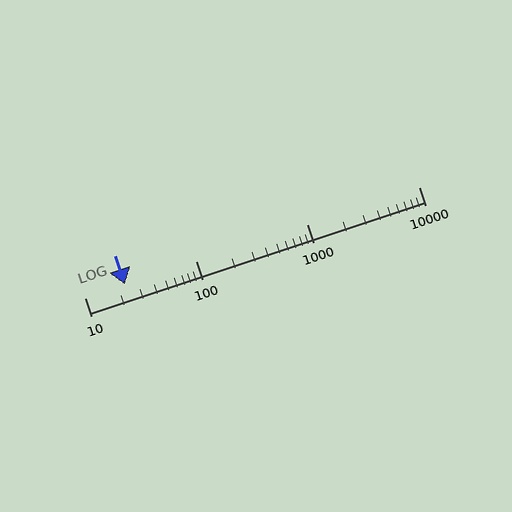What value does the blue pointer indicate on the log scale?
The pointer indicates approximately 23.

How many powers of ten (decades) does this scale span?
The scale spans 3 decades, from 10 to 10000.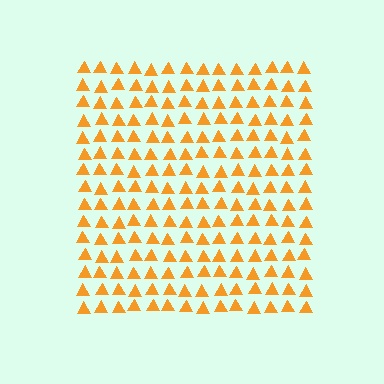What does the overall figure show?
The overall figure shows a square.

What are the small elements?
The small elements are triangles.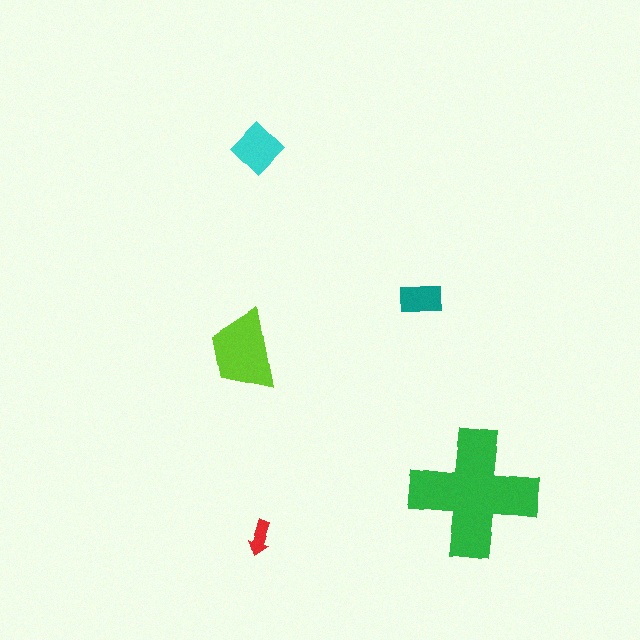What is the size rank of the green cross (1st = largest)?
1st.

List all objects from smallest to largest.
The red arrow, the teal rectangle, the cyan diamond, the lime trapezoid, the green cross.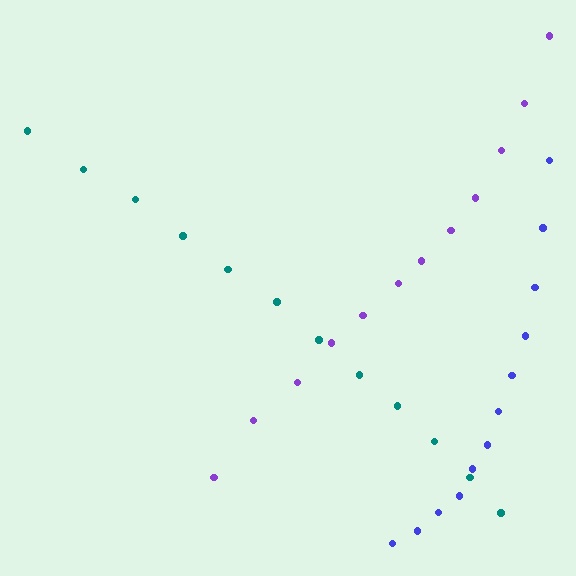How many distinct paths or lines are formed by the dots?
There are 3 distinct paths.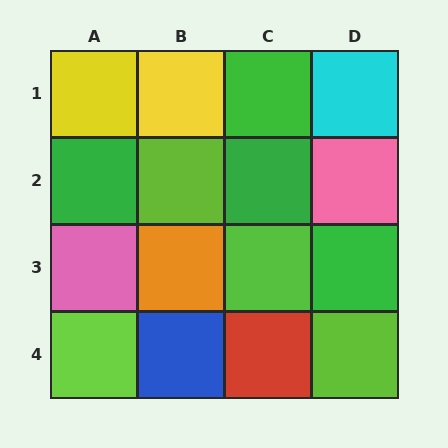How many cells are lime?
4 cells are lime.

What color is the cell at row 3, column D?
Green.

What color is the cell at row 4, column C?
Red.